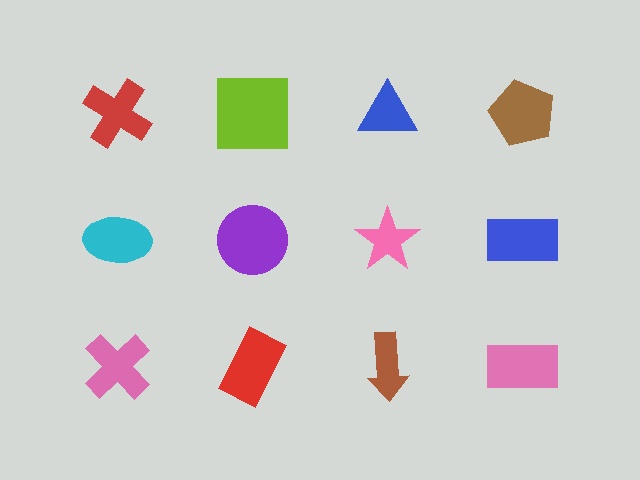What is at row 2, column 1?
A cyan ellipse.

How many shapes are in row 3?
4 shapes.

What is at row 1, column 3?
A blue triangle.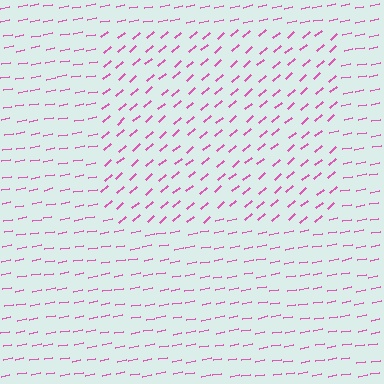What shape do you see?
I see a rectangle.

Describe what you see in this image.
The image is filled with small pink line segments. A rectangle region in the image has lines oriented differently from the surrounding lines, creating a visible texture boundary.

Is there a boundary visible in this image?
Yes, there is a texture boundary formed by a change in line orientation.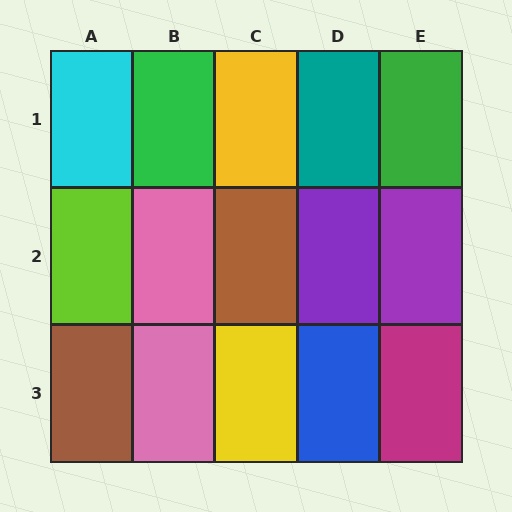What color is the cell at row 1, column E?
Green.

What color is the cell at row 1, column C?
Yellow.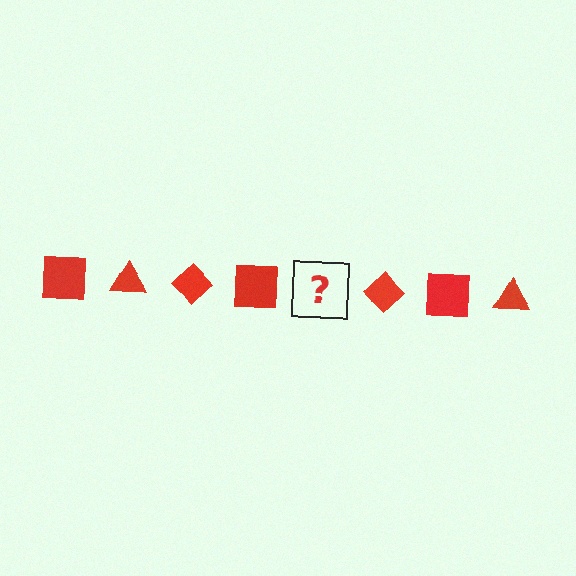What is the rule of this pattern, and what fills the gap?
The rule is that the pattern cycles through square, triangle, diamond shapes in red. The gap should be filled with a red triangle.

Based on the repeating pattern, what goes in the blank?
The blank should be a red triangle.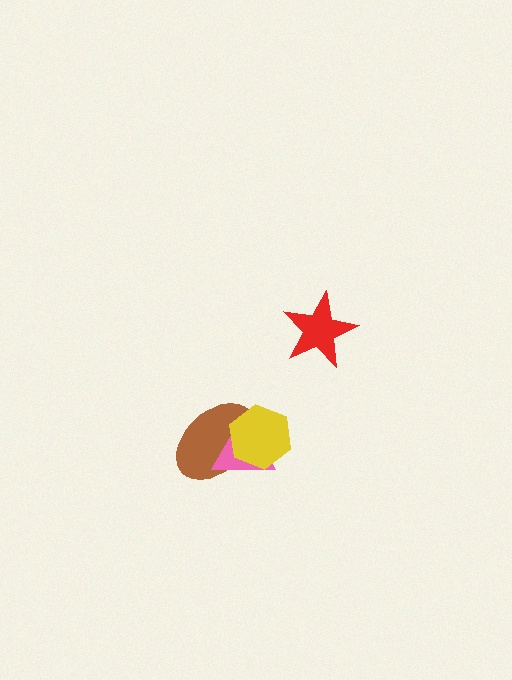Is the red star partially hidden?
No, no other shape covers it.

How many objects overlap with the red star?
0 objects overlap with the red star.